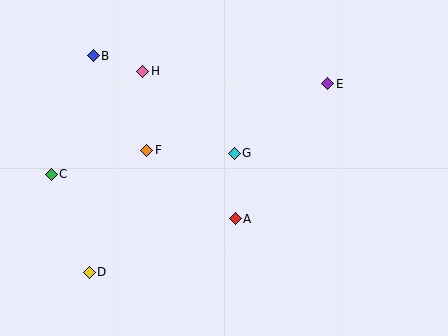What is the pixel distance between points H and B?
The distance between H and B is 52 pixels.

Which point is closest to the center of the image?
Point G at (234, 153) is closest to the center.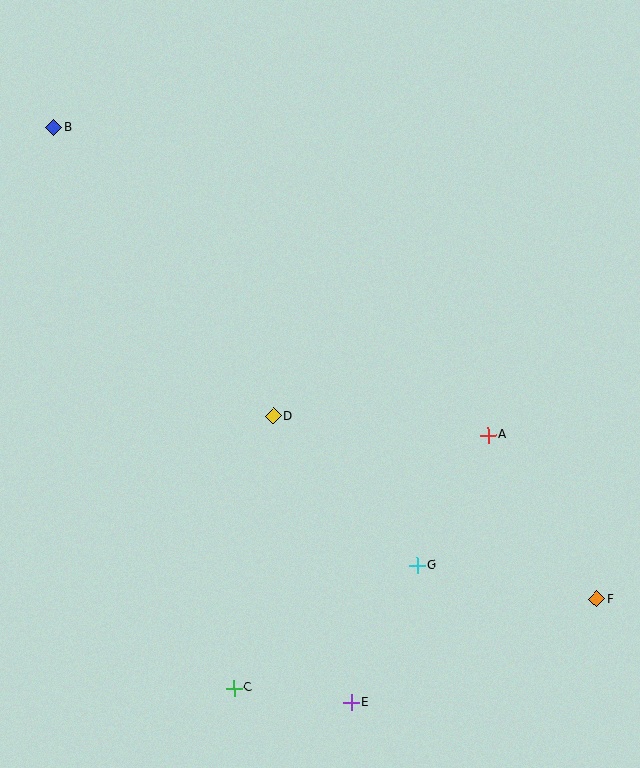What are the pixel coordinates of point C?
Point C is at (234, 688).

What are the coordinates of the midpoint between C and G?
The midpoint between C and G is at (325, 627).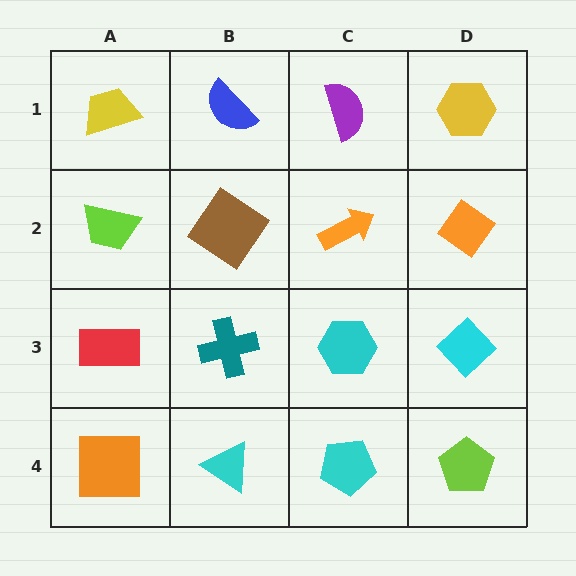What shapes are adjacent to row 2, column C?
A purple semicircle (row 1, column C), a cyan hexagon (row 3, column C), a brown diamond (row 2, column B), an orange diamond (row 2, column D).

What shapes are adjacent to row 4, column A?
A red rectangle (row 3, column A), a cyan triangle (row 4, column B).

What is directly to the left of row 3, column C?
A teal cross.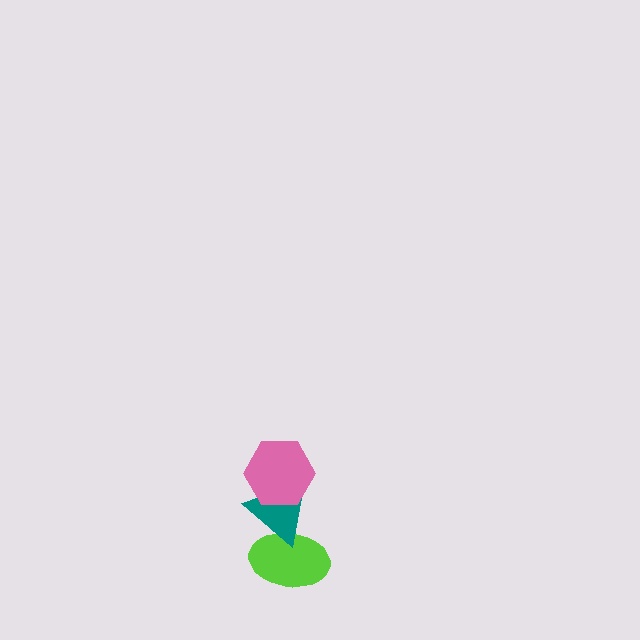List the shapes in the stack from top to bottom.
From top to bottom: the pink hexagon, the teal triangle, the lime ellipse.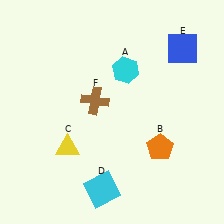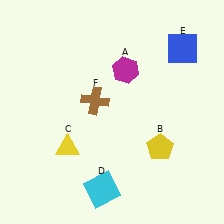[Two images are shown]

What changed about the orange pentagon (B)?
In Image 1, B is orange. In Image 2, it changed to yellow.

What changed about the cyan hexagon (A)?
In Image 1, A is cyan. In Image 2, it changed to magenta.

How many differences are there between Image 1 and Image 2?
There are 2 differences between the two images.